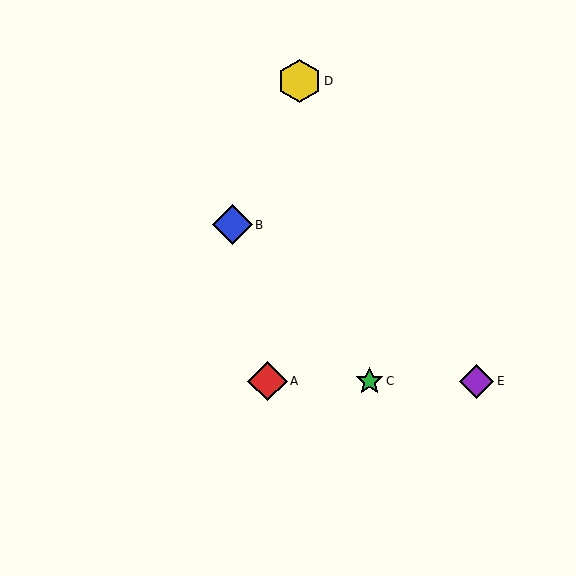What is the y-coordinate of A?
Object A is at y≈381.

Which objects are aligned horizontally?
Objects A, C, E are aligned horizontally.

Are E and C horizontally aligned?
Yes, both are at y≈381.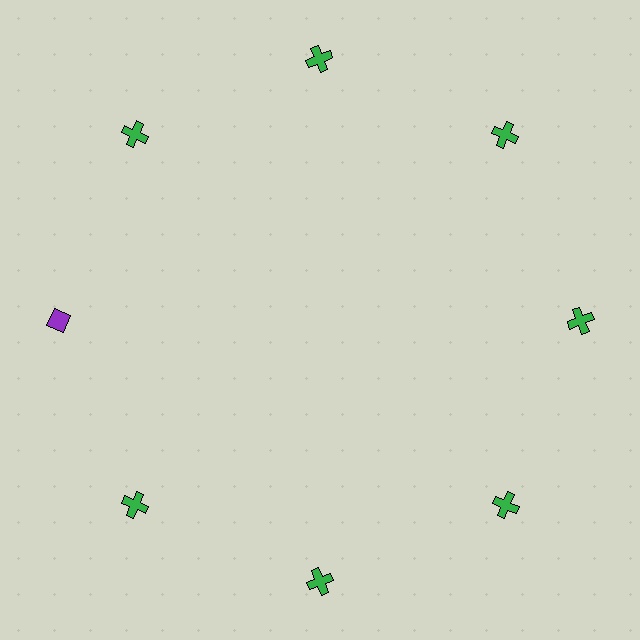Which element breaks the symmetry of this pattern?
The purple diamond at roughly the 9 o'clock position breaks the symmetry. All other shapes are green crosses.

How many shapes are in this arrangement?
There are 8 shapes arranged in a ring pattern.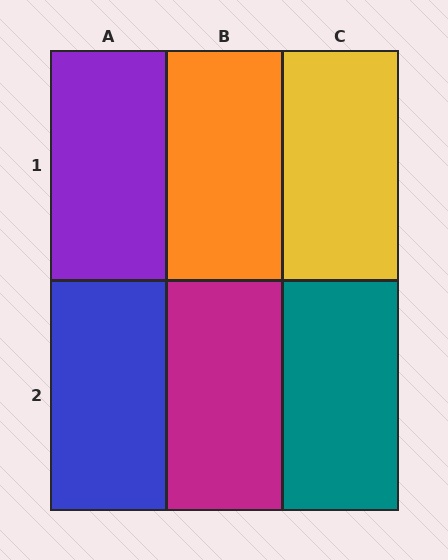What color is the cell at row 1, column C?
Yellow.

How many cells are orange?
1 cell is orange.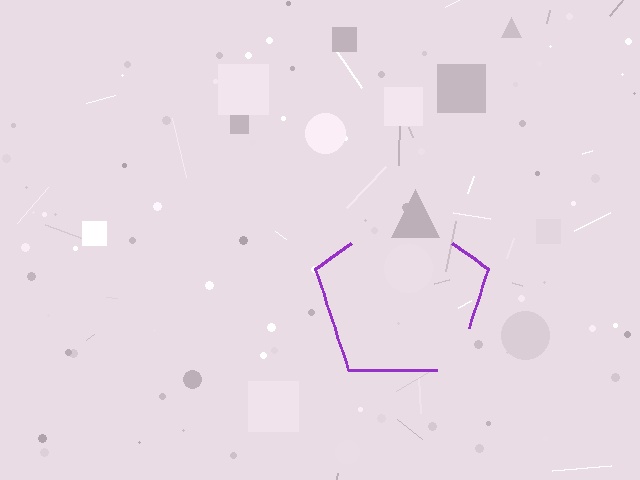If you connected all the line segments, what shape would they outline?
They would outline a pentagon.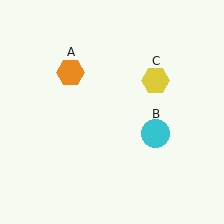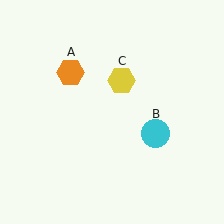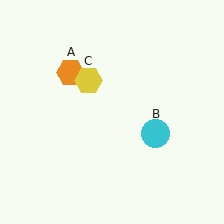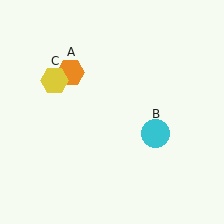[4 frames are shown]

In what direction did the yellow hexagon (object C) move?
The yellow hexagon (object C) moved left.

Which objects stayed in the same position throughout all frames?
Orange hexagon (object A) and cyan circle (object B) remained stationary.